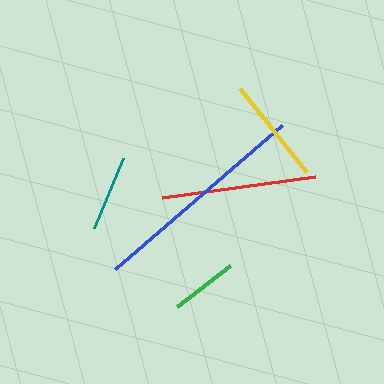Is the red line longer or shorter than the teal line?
The red line is longer than the teal line.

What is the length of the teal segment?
The teal segment is approximately 76 pixels long.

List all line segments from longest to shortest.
From longest to shortest: blue, red, yellow, teal, green.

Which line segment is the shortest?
The green line is the shortest at approximately 67 pixels.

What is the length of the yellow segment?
The yellow segment is approximately 107 pixels long.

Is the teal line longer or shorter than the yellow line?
The yellow line is longer than the teal line.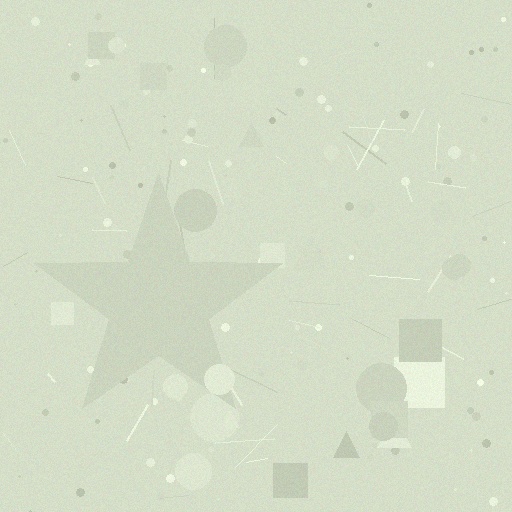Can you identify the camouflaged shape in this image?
The camouflaged shape is a star.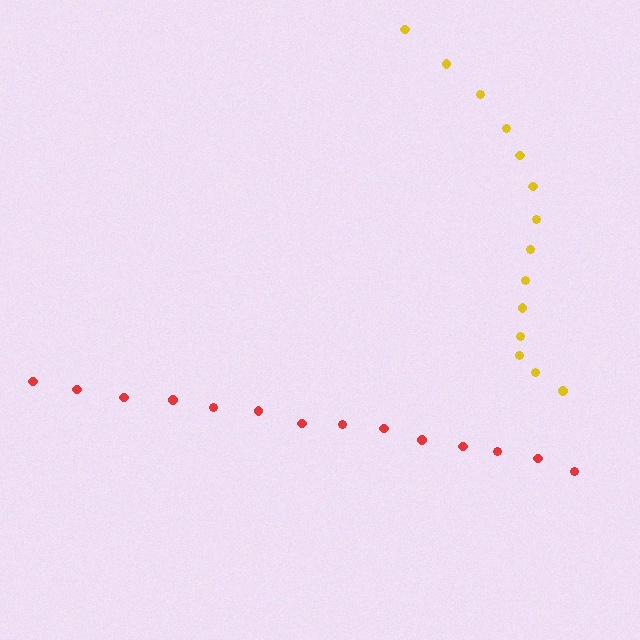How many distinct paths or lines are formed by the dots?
There are 2 distinct paths.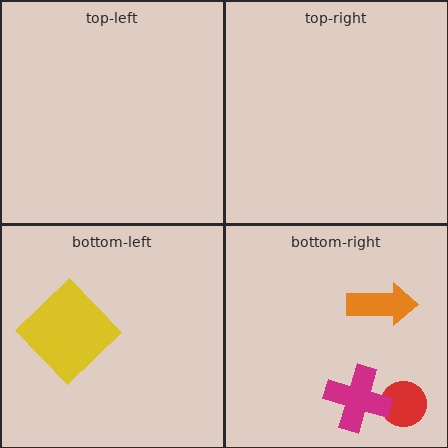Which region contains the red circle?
The bottom-right region.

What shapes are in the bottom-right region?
The red circle, the orange arrow, the magenta cross.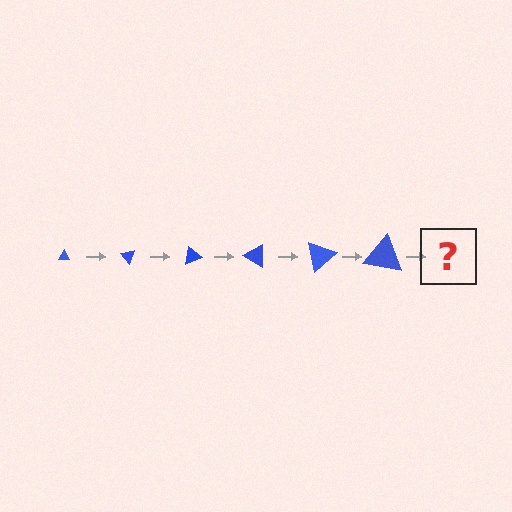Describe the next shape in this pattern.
It should be a triangle, larger than the previous one and rotated 300 degrees from the start.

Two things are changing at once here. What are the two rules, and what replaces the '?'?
The two rules are that the triangle grows larger each step and it rotates 50 degrees each step. The '?' should be a triangle, larger than the previous one and rotated 300 degrees from the start.